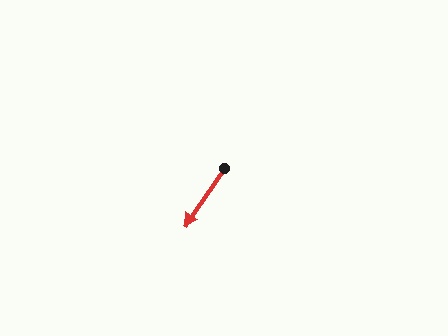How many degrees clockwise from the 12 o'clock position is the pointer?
Approximately 214 degrees.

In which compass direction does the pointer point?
Southwest.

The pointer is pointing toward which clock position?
Roughly 7 o'clock.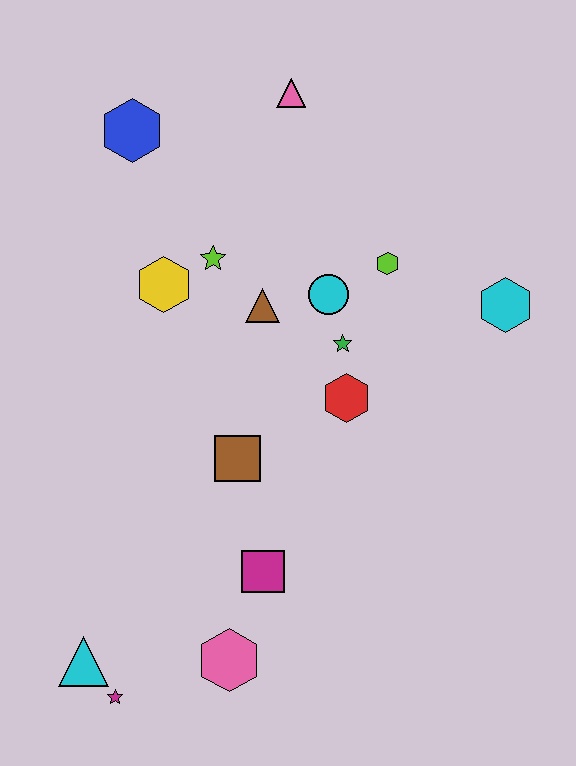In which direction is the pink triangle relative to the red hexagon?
The pink triangle is above the red hexagon.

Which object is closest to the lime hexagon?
The cyan circle is closest to the lime hexagon.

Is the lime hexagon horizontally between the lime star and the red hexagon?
No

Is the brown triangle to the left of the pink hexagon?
No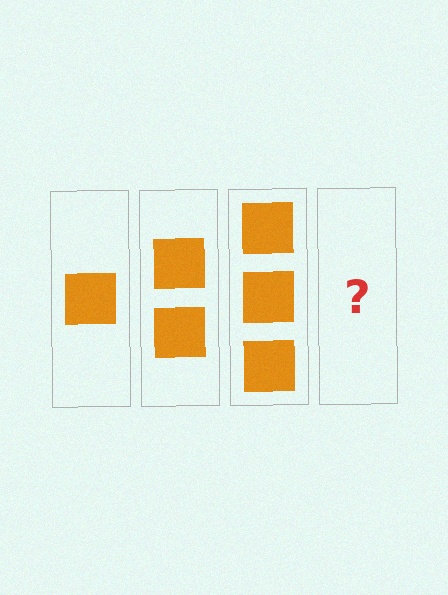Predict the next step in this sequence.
The next step is 4 squares.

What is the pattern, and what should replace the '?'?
The pattern is that each step adds one more square. The '?' should be 4 squares.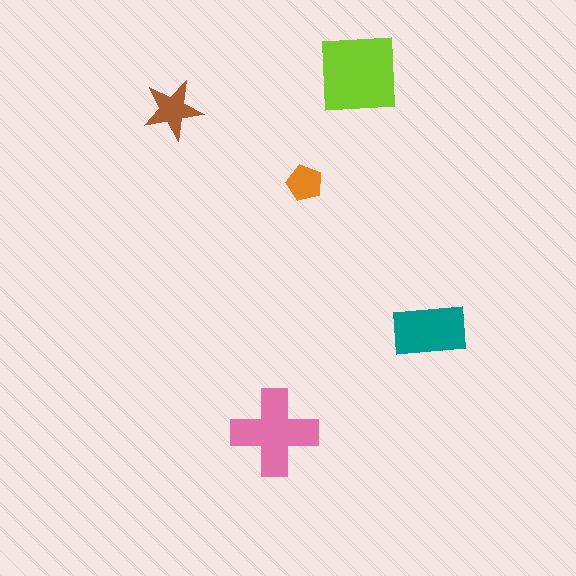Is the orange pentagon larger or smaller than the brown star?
Smaller.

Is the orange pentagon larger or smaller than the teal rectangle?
Smaller.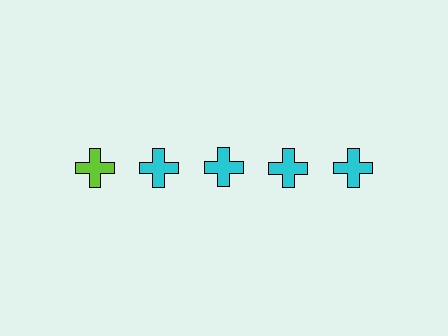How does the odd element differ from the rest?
It has a different color: lime instead of cyan.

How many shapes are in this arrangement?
There are 5 shapes arranged in a grid pattern.